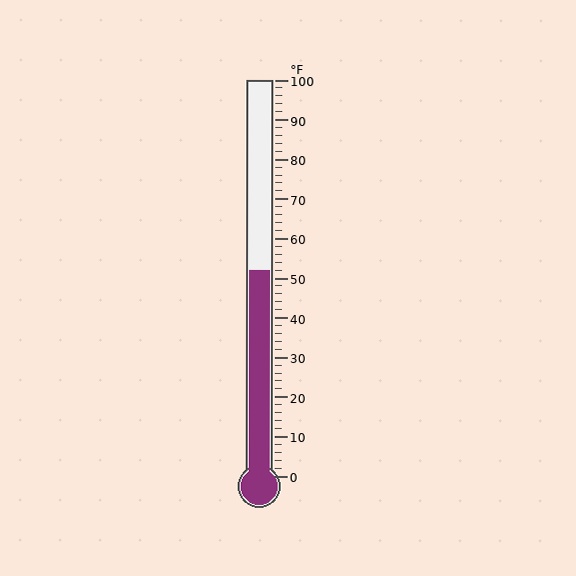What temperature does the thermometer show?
The thermometer shows approximately 52°F.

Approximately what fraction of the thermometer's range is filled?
The thermometer is filled to approximately 50% of its range.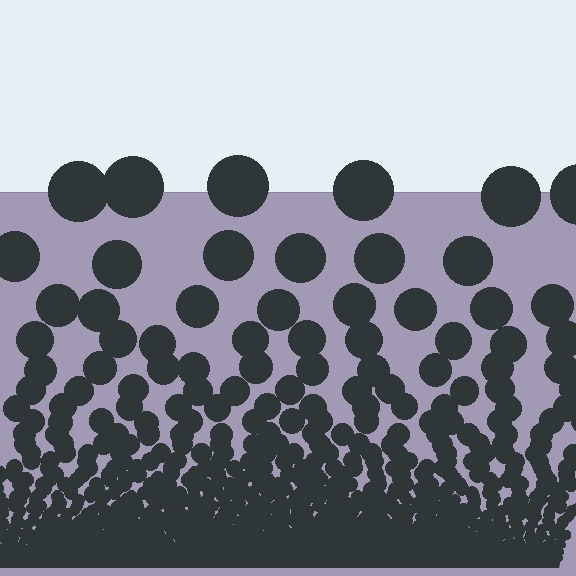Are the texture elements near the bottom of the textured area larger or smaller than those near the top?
Smaller. The gradient is inverted — elements near the bottom are smaller and denser.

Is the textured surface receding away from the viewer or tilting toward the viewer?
The surface appears to tilt toward the viewer. Texture elements get larger and sparser toward the top.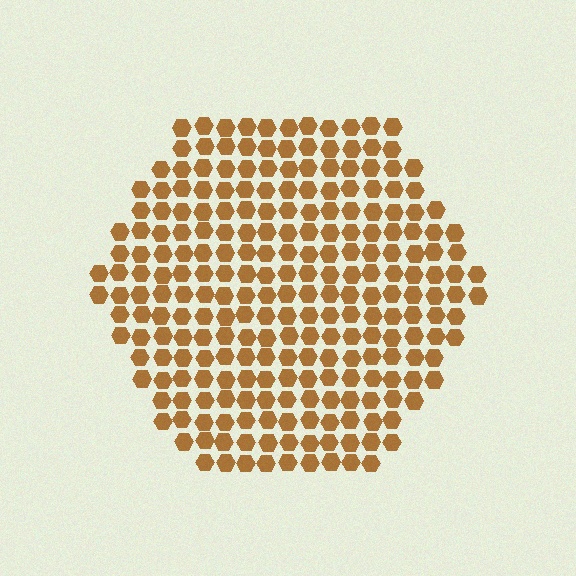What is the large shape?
The large shape is a hexagon.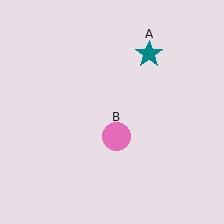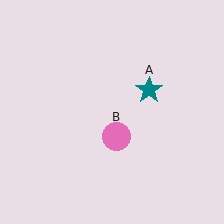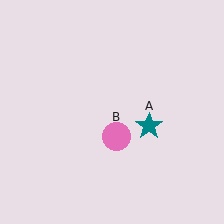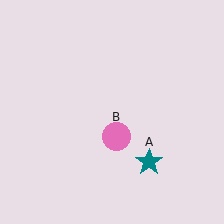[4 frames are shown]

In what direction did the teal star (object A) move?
The teal star (object A) moved down.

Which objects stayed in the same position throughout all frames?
Pink circle (object B) remained stationary.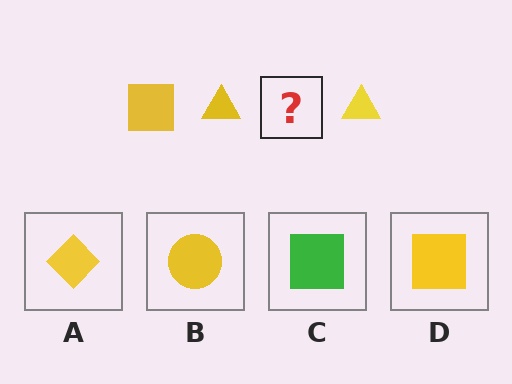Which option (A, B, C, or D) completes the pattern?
D.